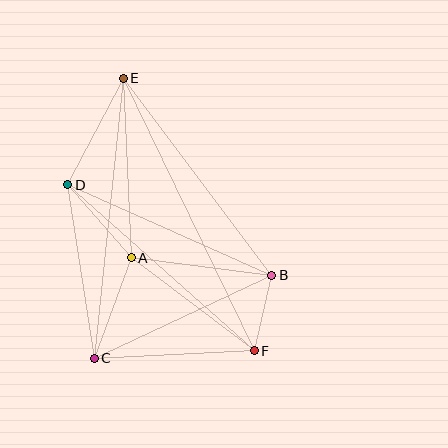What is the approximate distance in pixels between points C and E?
The distance between C and E is approximately 281 pixels.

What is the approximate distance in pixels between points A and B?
The distance between A and B is approximately 142 pixels.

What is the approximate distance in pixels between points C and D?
The distance between C and D is approximately 175 pixels.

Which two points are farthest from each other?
Points E and F are farthest from each other.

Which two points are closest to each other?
Points B and F are closest to each other.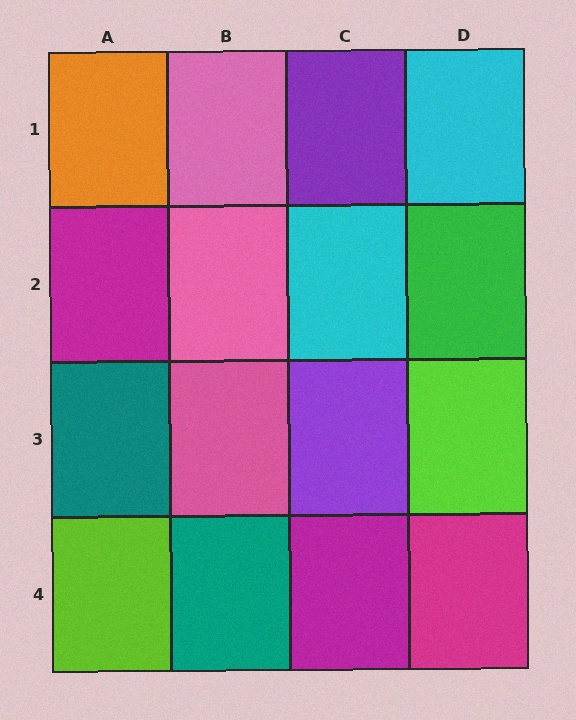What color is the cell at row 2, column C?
Cyan.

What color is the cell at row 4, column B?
Teal.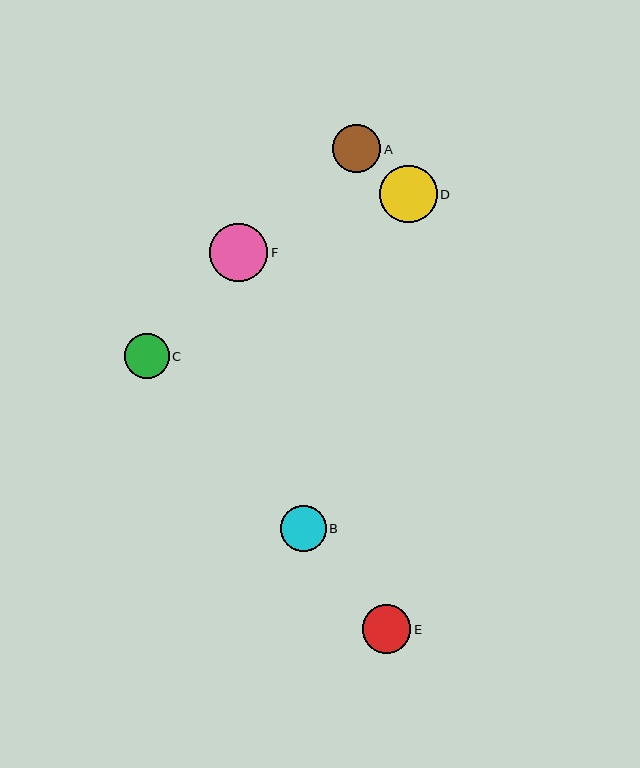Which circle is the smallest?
Circle C is the smallest with a size of approximately 45 pixels.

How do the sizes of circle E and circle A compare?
Circle E and circle A are approximately the same size.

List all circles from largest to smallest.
From largest to smallest: F, D, E, A, B, C.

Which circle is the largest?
Circle F is the largest with a size of approximately 58 pixels.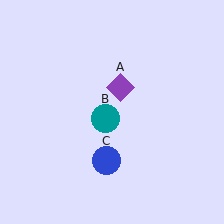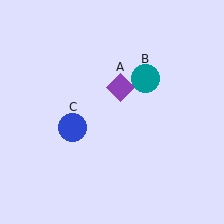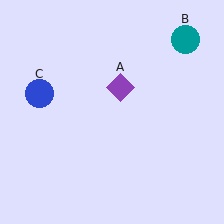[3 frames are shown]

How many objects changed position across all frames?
2 objects changed position: teal circle (object B), blue circle (object C).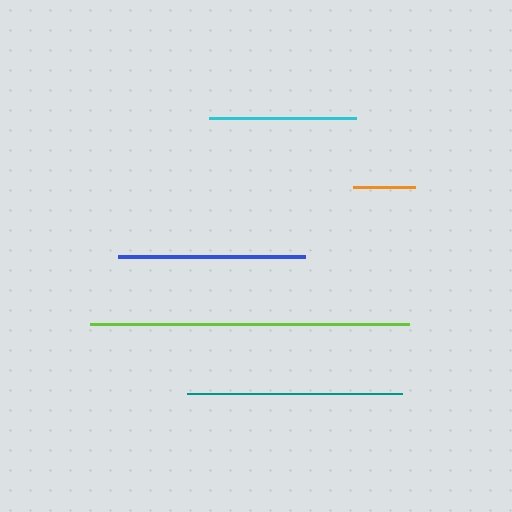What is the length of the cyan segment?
The cyan segment is approximately 147 pixels long.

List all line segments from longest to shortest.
From longest to shortest: lime, teal, blue, cyan, orange.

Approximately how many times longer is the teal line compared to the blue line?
The teal line is approximately 1.1 times the length of the blue line.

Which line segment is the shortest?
The orange line is the shortest at approximately 62 pixels.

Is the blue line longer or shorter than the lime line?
The lime line is longer than the blue line.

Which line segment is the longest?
The lime line is the longest at approximately 319 pixels.